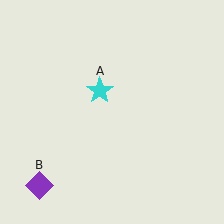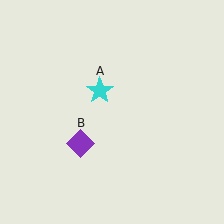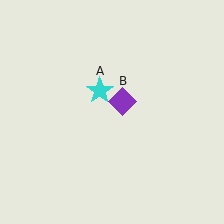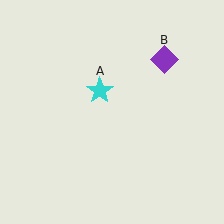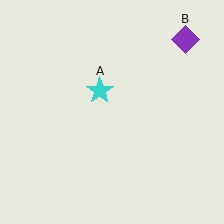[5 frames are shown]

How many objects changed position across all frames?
1 object changed position: purple diamond (object B).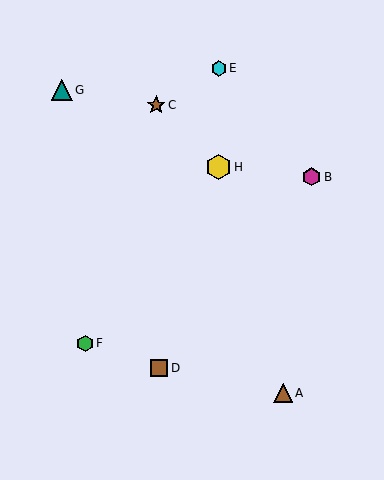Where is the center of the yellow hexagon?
The center of the yellow hexagon is at (218, 167).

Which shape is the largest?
The yellow hexagon (labeled H) is the largest.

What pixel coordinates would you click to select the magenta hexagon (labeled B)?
Click at (312, 177) to select the magenta hexagon B.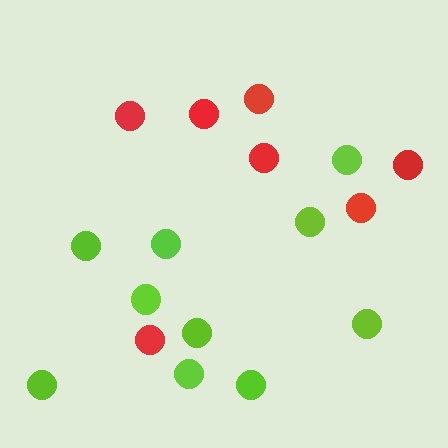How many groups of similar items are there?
There are 2 groups: one group of lime circles (10) and one group of red circles (7).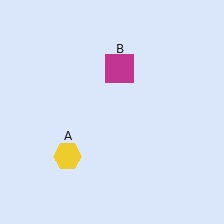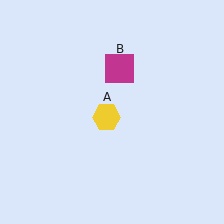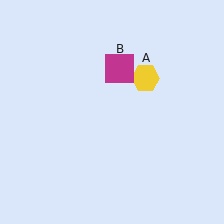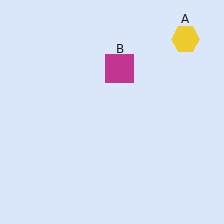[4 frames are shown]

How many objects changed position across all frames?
1 object changed position: yellow hexagon (object A).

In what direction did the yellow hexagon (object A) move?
The yellow hexagon (object A) moved up and to the right.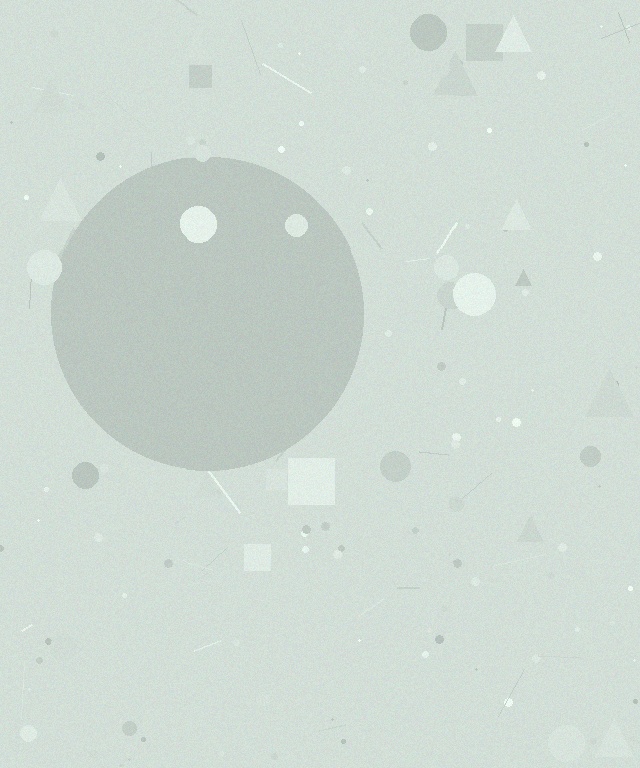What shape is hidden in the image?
A circle is hidden in the image.